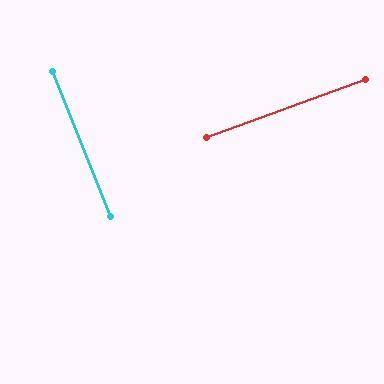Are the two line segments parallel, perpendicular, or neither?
Perpendicular — they meet at approximately 88°.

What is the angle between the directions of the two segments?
Approximately 88 degrees.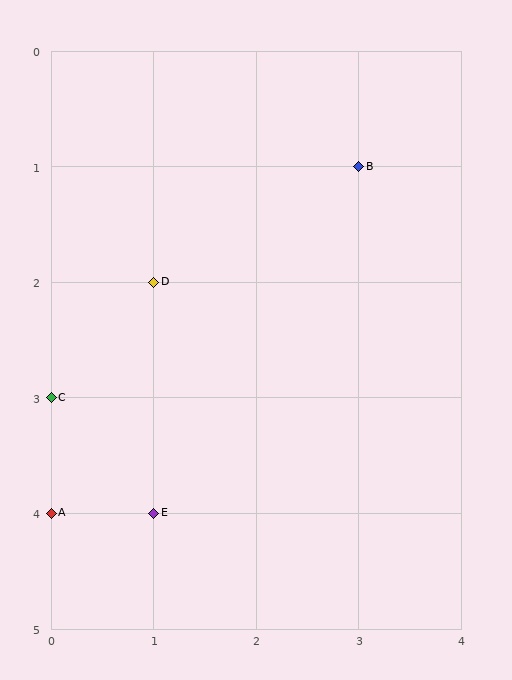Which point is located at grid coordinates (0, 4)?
Point A is at (0, 4).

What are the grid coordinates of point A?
Point A is at grid coordinates (0, 4).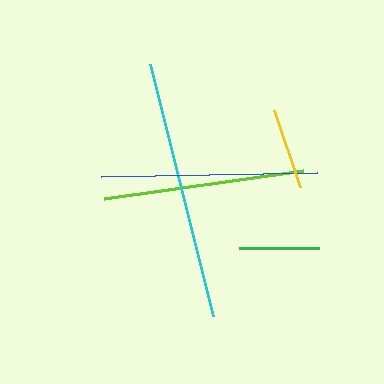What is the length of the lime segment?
The lime segment is approximately 201 pixels long.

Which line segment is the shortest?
The green line is the shortest at approximately 80 pixels.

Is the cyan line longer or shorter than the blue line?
The cyan line is longer than the blue line.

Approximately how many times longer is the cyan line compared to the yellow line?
The cyan line is approximately 3.2 times the length of the yellow line.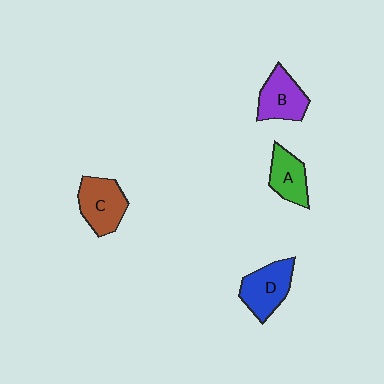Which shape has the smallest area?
Shape A (green).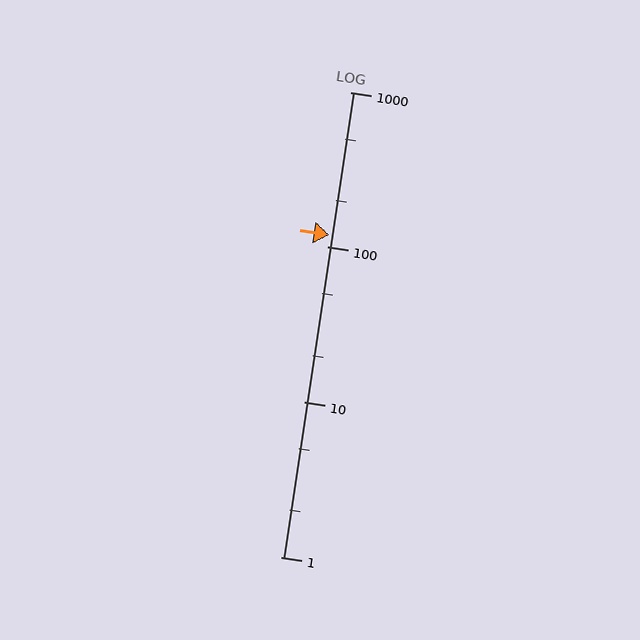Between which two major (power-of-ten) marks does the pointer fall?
The pointer is between 100 and 1000.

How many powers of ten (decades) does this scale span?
The scale spans 3 decades, from 1 to 1000.